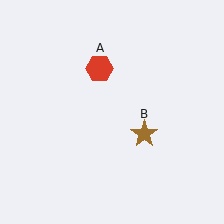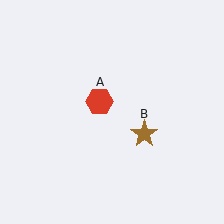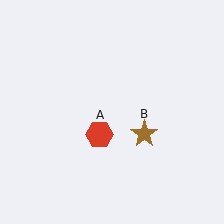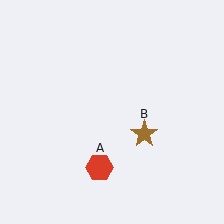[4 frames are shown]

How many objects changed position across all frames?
1 object changed position: red hexagon (object A).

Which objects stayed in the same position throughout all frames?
Brown star (object B) remained stationary.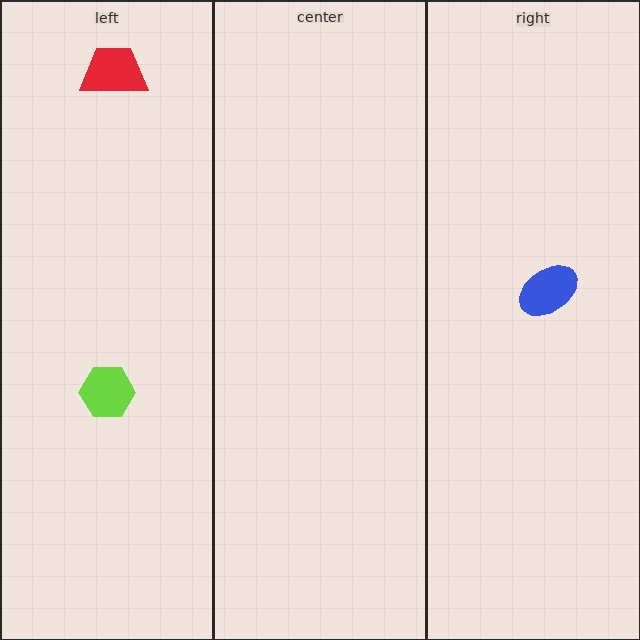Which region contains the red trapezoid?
The left region.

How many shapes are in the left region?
2.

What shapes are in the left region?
The lime hexagon, the red trapezoid.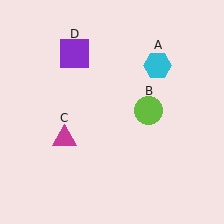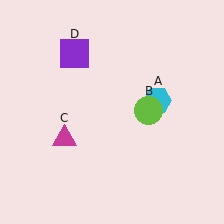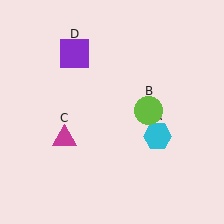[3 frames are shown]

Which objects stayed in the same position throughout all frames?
Lime circle (object B) and magenta triangle (object C) and purple square (object D) remained stationary.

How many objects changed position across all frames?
1 object changed position: cyan hexagon (object A).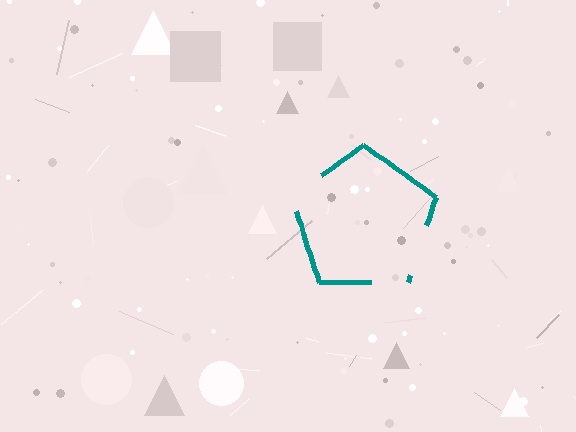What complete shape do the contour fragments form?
The contour fragments form a pentagon.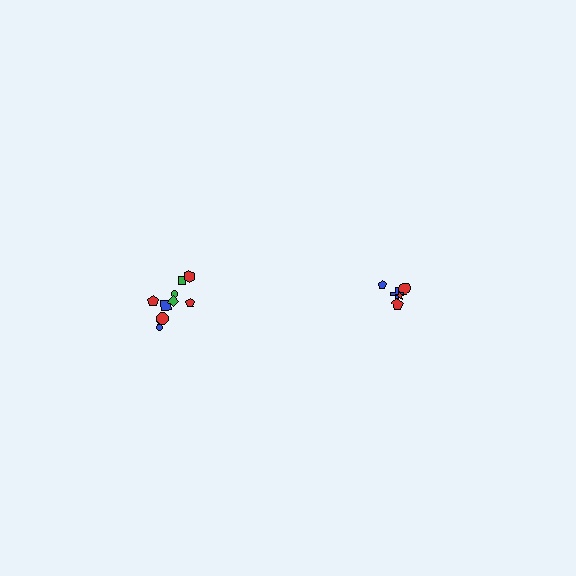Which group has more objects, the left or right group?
The left group.